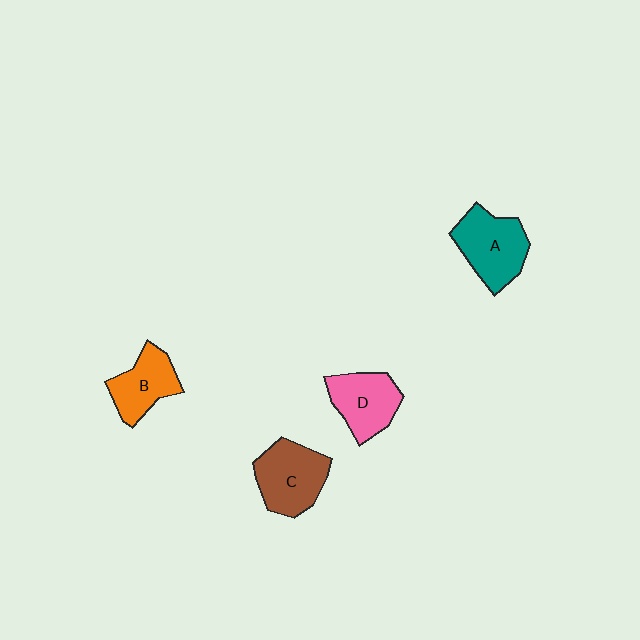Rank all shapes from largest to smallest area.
From largest to smallest: A (teal), C (brown), D (pink), B (orange).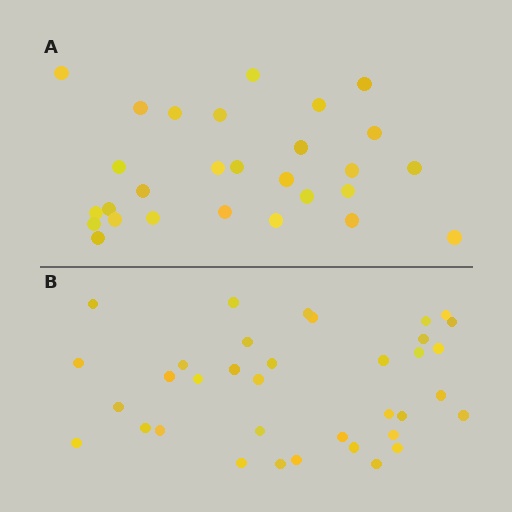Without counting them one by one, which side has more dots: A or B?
Region B (the bottom region) has more dots.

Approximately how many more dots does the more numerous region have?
Region B has roughly 8 or so more dots than region A.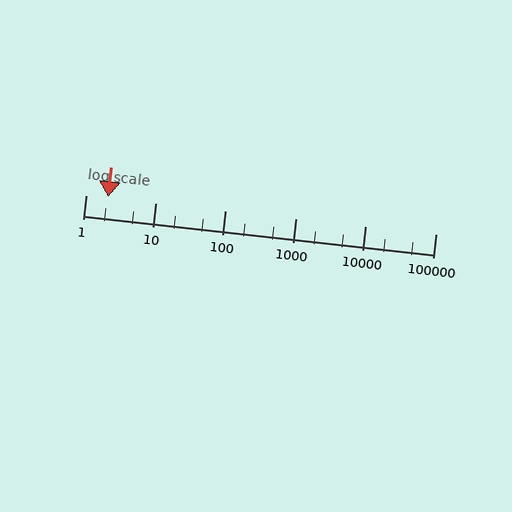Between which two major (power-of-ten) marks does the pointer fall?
The pointer is between 1 and 10.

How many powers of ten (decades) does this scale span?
The scale spans 5 decades, from 1 to 100000.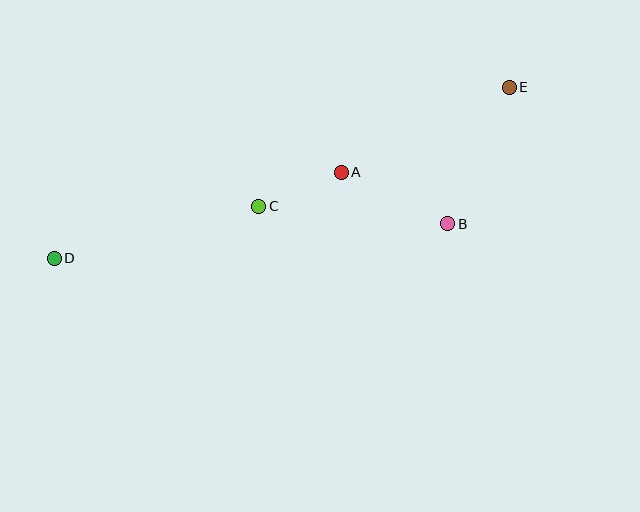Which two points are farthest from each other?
Points D and E are farthest from each other.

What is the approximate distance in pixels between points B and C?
The distance between B and C is approximately 190 pixels.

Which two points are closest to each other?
Points A and C are closest to each other.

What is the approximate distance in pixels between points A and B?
The distance between A and B is approximately 118 pixels.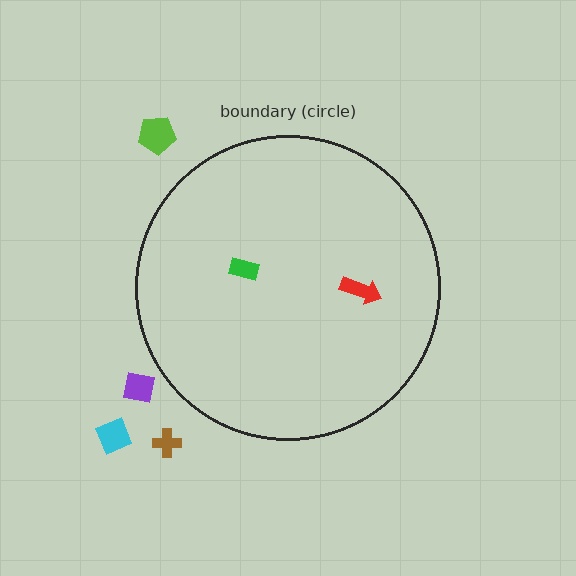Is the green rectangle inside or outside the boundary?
Inside.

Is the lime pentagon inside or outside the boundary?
Outside.